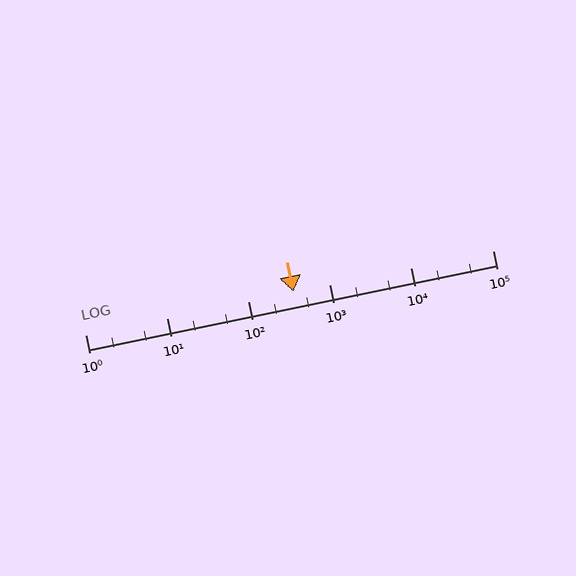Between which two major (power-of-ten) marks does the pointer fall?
The pointer is between 100 and 1000.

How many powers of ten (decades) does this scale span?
The scale spans 5 decades, from 1 to 100000.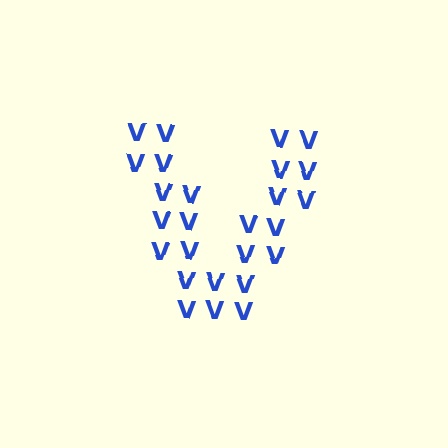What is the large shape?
The large shape is the letter V.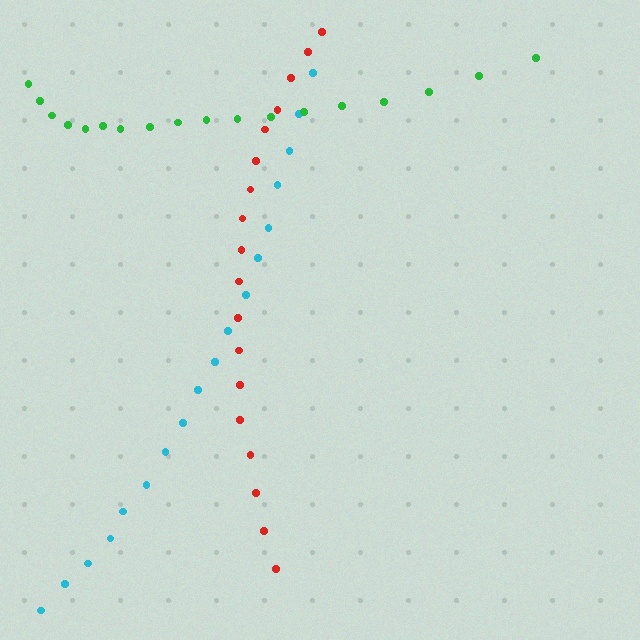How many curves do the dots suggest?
There are 3 distinct paths.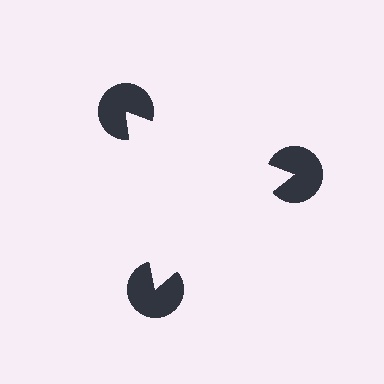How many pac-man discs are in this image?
There are 3 — one at each vertex of the illusory triangle.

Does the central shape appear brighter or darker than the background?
It typically appears slightly brighter than the background, even though no actual brightness change is drawn.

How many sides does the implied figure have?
3 sides.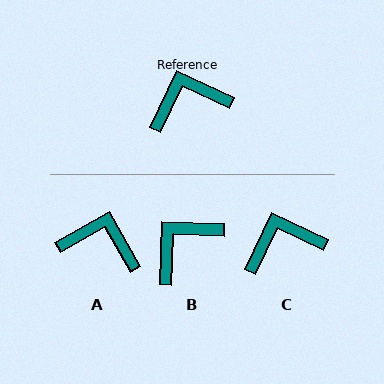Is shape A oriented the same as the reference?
No, it is off by about 36 degrees.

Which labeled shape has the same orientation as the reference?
C.